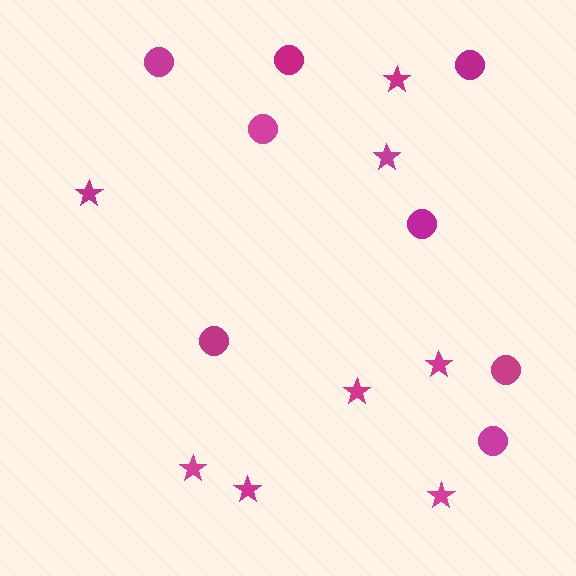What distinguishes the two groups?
There are 2 groups: one group of circles (8) and one group of stars (8).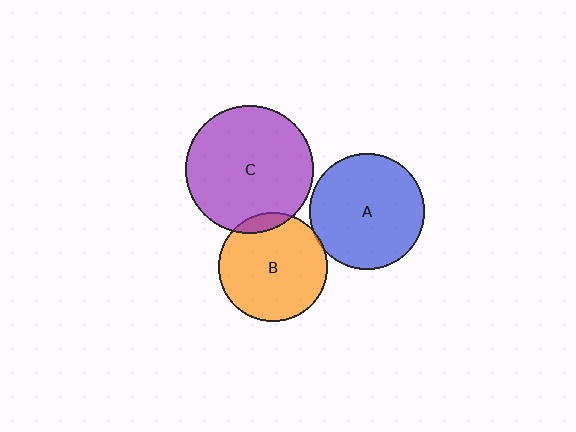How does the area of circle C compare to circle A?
Approximately 1.2 times.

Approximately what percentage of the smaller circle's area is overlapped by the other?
Approximately 10%.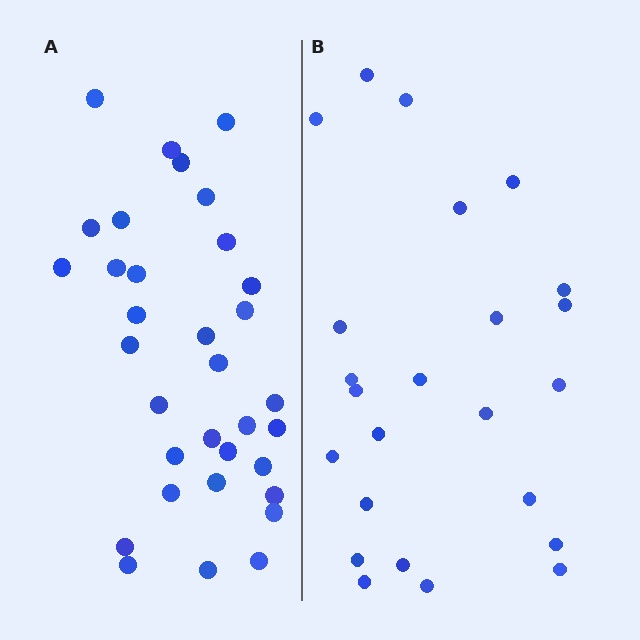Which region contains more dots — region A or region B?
Region A (the left region) has more dots.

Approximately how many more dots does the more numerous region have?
Region A has roughly 8 or so more dots than region B.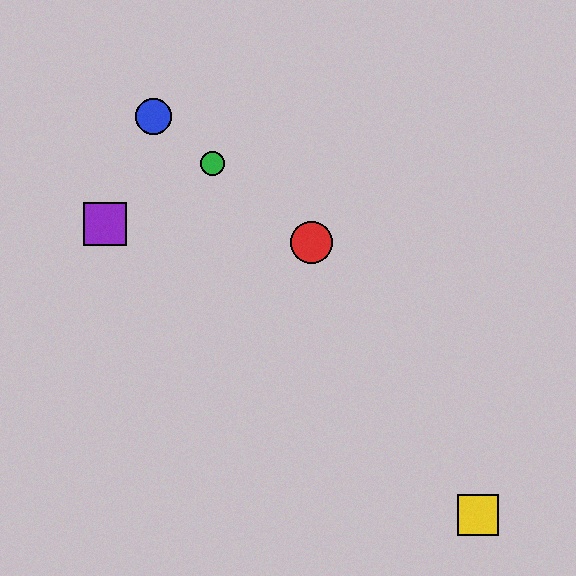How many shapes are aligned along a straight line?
3 shapes (the red circle, the blue circle, the green circle) are aligned along a straight line.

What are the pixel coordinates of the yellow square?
The yellow square is at (478, 515).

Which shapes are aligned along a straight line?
The red circle, the blue circle, the green circle are aligned along a straight line.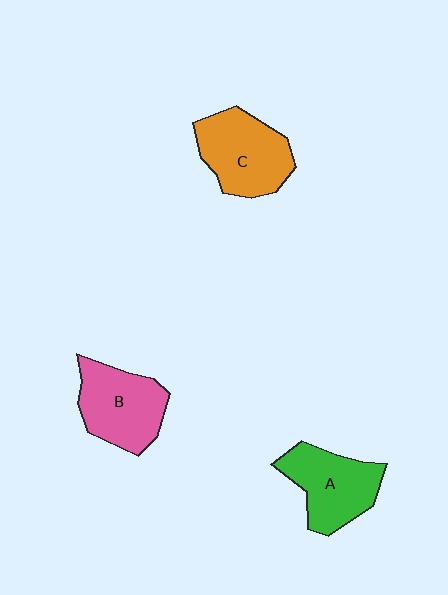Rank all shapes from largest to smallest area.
From largest to smallest: C (orange), B (pink), A (green).